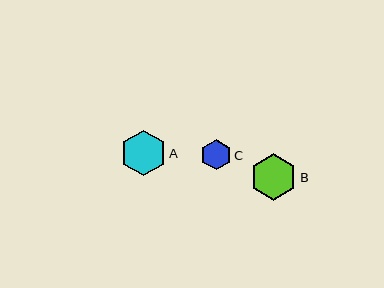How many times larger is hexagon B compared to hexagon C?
Hexagon B is approximately 1.5 times the size of hexagon C.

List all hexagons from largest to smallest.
From largest to smallest: B, A, C.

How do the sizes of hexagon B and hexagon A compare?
Hexagon B and hexagon A are approximately the same size.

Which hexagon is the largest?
Hexagon B is the largest with a size of approximately 46 pixels.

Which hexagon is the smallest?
Hexagon C is the smallest with a size of approximately 30 pixels.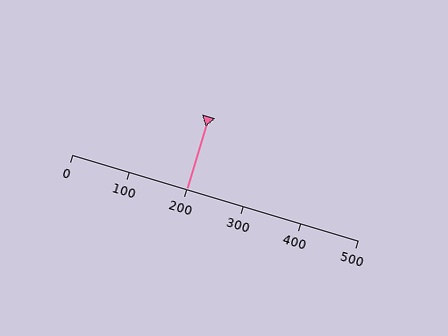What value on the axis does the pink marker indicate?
The marker indicates approximately 200.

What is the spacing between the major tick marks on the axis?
The major ticks are spaced 100 apart.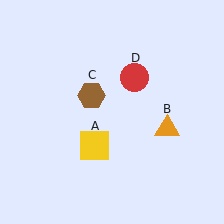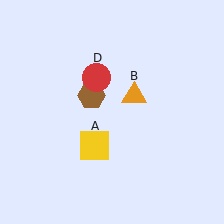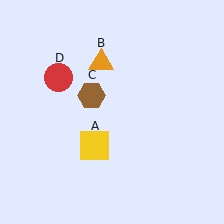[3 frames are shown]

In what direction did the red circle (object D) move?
The red circle (object D) moved left.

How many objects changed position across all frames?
2 objects changed position: orange triangle (object B), red circle (object D).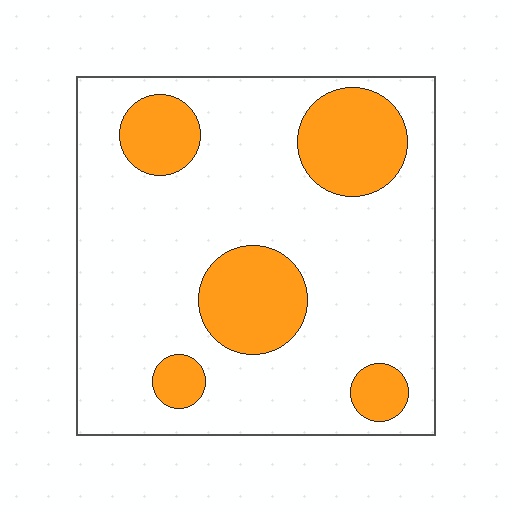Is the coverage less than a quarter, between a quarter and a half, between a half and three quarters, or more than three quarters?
Less than a quarter.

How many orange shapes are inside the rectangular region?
5.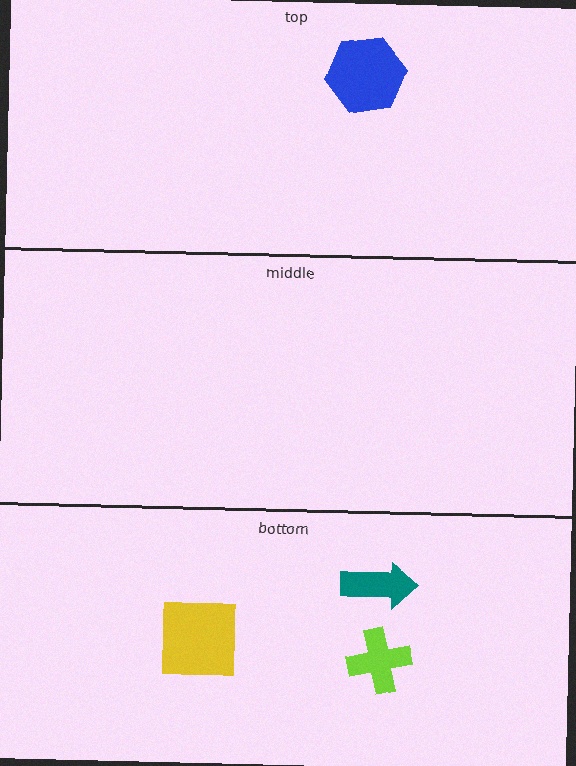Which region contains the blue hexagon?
The top region.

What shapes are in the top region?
The blue hexagon.